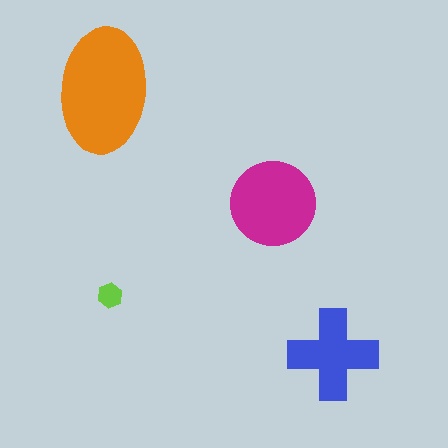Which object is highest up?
The orange ellipse is topmost.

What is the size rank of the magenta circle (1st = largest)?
2nd.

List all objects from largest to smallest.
The orange ellipse, the magenta circle, the blue cross, the lime hexagon.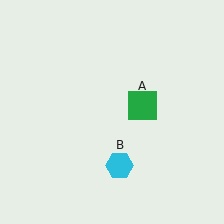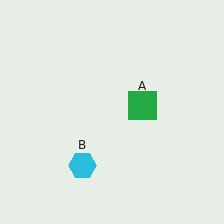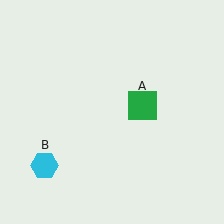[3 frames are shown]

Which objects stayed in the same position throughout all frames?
Green square (object A) remained stationary.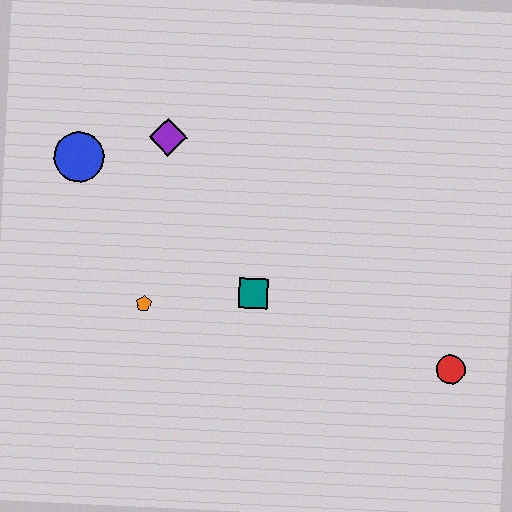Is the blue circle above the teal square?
Yes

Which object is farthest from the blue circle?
The red circle is farthest from the blue circle.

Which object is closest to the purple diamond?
The blue circle is closest to the purple diamond.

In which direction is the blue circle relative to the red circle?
The blue circle is to the left of the red circle.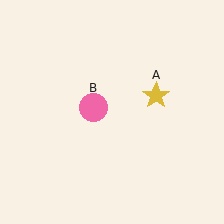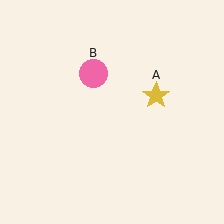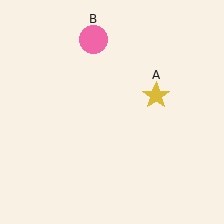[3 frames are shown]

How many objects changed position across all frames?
1 object changed position: pink circle (object B).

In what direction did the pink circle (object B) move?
The pink circle (object B) moved up.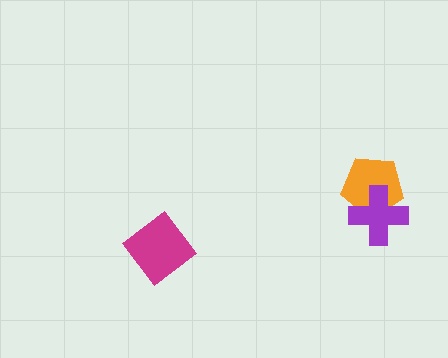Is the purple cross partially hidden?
No, no other shape covers it.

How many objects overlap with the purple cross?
1 object overlaps with the purple cross.